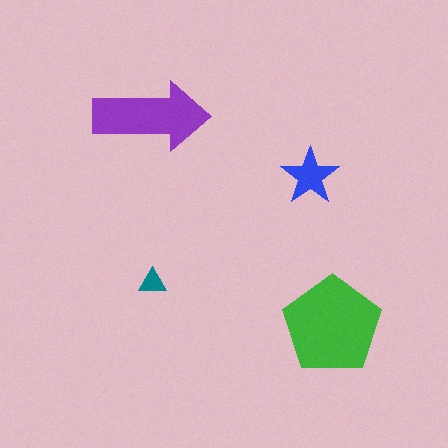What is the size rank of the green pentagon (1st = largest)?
1st.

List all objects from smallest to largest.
The teal triangle, the blue star, the purple arrow, the green pentagon.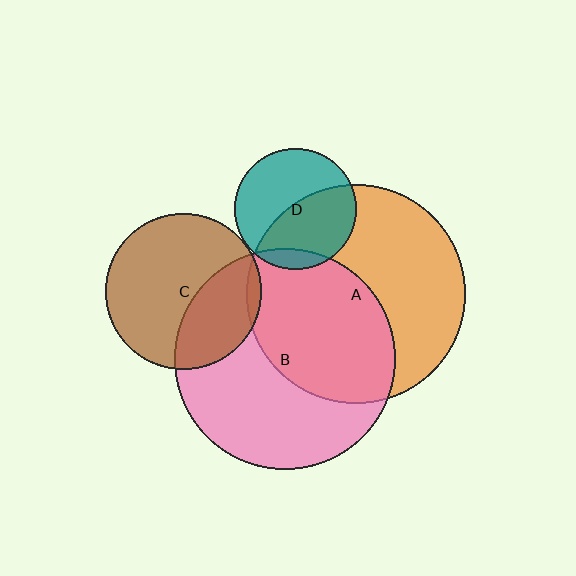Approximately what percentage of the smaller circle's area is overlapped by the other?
Approximately 10%.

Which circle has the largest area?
Circle B (pink).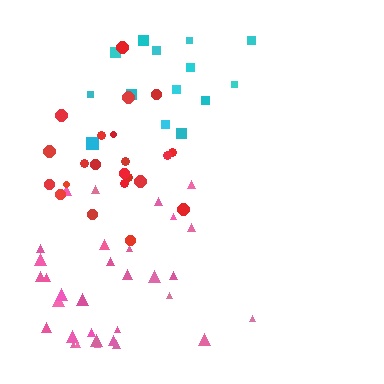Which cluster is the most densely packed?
Red.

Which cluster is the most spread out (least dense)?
Pink.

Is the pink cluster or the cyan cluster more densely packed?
Cyan.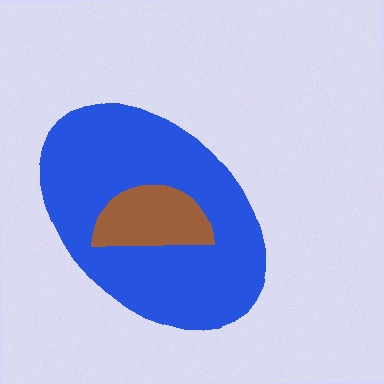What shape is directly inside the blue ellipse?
The brown semicircle.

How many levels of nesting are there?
2.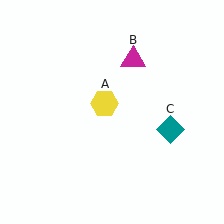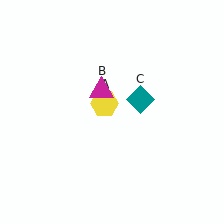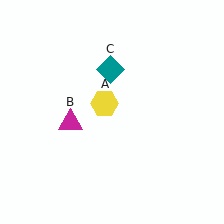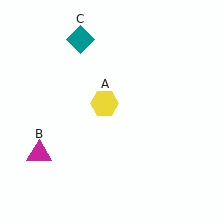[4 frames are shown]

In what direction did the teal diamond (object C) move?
The teal diamond (object C) moved up and to the left.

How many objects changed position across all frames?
2 objects changed position: magenta triangle (object B), teal diamond (object C).